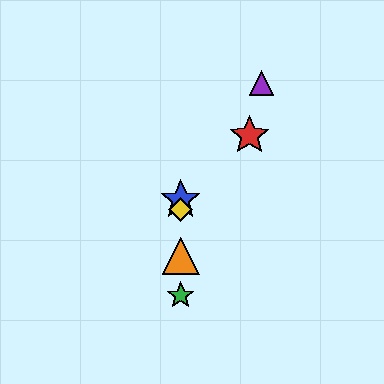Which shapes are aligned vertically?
The blue star, the green star, the yellow diamond, the orange triangle are aligned vertically.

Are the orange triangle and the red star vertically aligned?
No, the orange triangle is at x≈181 and the red star is at x≈250.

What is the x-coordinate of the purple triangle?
The purple triangle is at x≈262.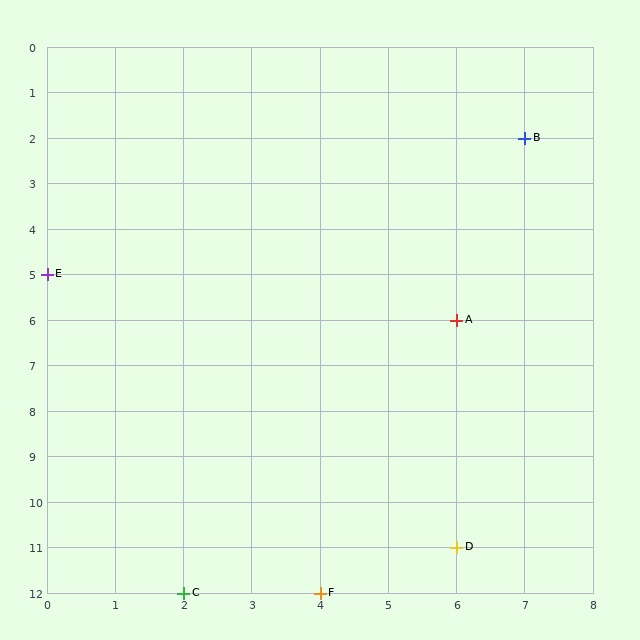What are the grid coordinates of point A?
Point A is at grid coordinates (6, 6).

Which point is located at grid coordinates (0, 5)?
Point E is at (0, 5).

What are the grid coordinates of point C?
Point C is at grid coordinates (2, 12).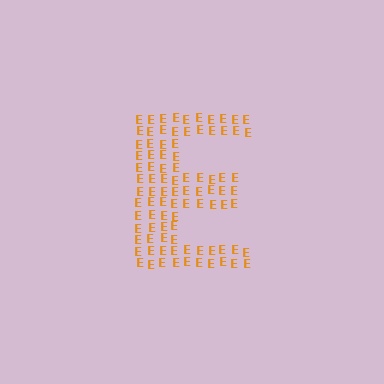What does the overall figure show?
The overall figure shows the letter E.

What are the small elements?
The small elements are letter E's.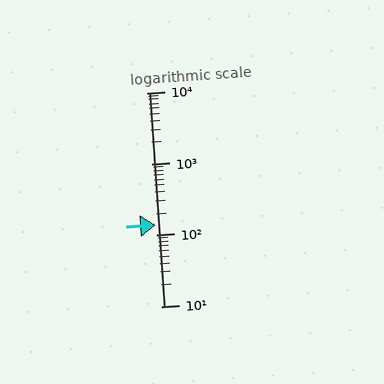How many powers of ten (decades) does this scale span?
The scale spans 3 decades, from 10 to 10000.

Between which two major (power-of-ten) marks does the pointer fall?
The pointer is between 100 and 1000.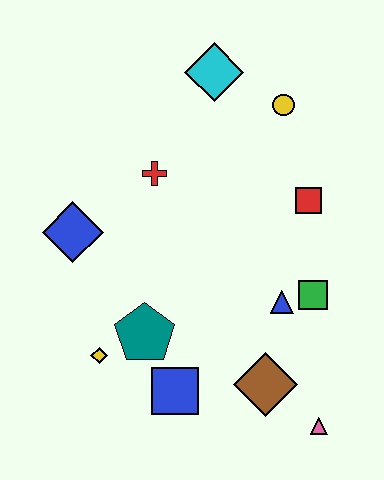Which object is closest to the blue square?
The teal pentagon is closest to the blue square.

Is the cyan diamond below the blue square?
No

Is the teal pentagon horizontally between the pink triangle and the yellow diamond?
Yes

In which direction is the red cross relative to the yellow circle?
The red cross is to the left of the yellow circle.